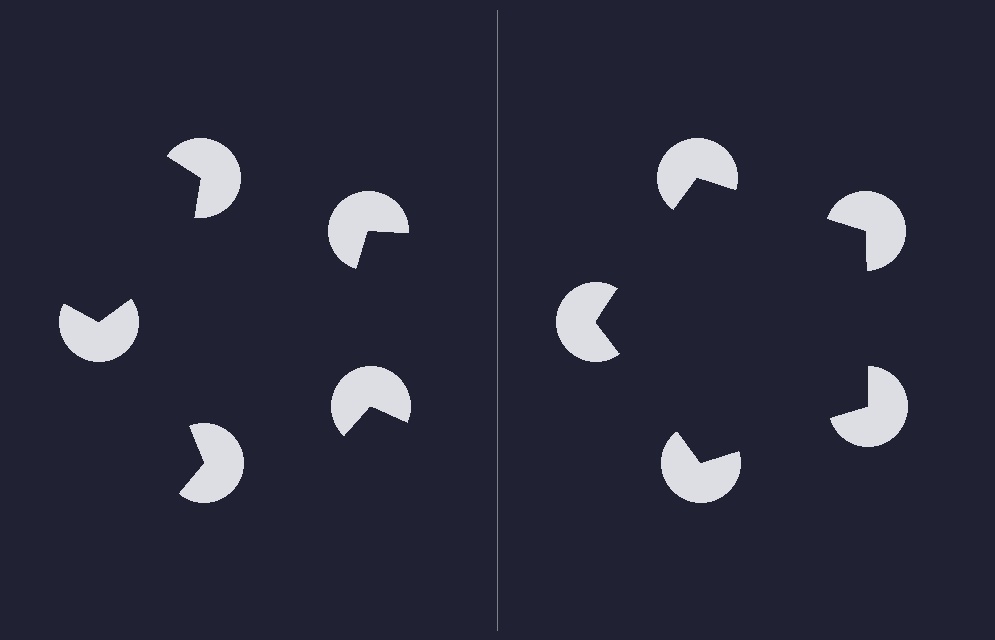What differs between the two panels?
The pac-man discs are positioned identically on both sides; only the wedge orientations differ. On the right they align to a pentagon; on the left they are misaligned.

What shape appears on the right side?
An illusory pentagon.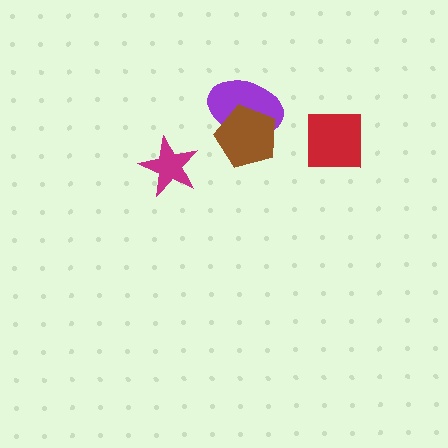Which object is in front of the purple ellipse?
The brown pentagon is in front of the purple ellipse.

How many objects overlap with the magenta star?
0 objects overlap with the magenta star.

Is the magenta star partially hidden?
No, no other shape covers it.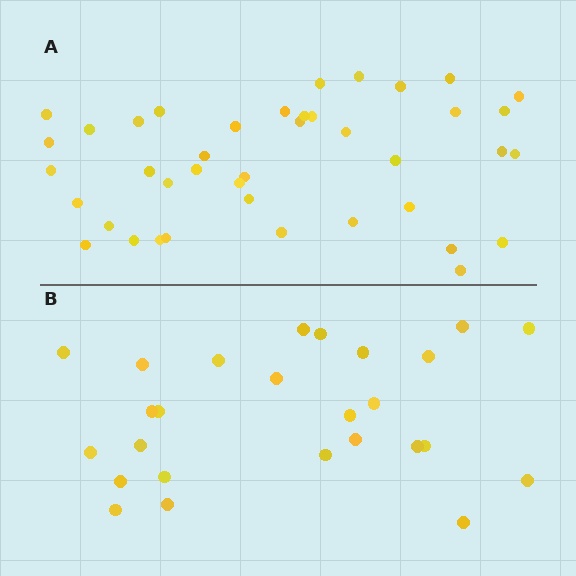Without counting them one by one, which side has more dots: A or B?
Region A (the top region) has more dots.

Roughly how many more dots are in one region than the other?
Region A has approximately 15 more dots than region B.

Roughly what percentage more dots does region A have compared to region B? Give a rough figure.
About 60% more.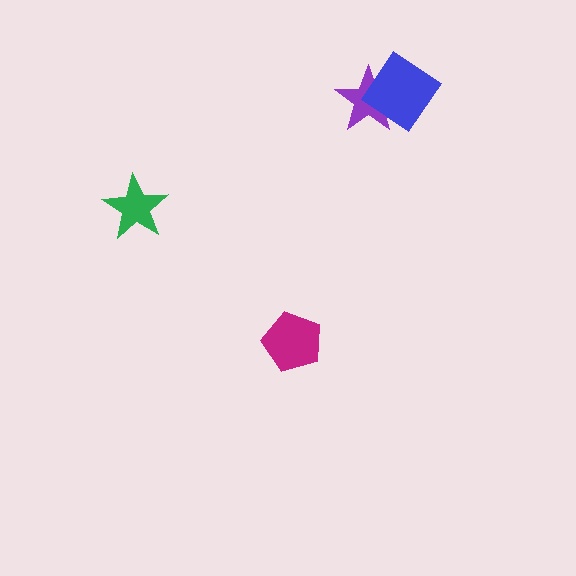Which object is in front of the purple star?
The blue diamond is in front of the purple star.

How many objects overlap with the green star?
0 objects overlap with the green star.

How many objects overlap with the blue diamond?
1 object overlaps with the blue diamond.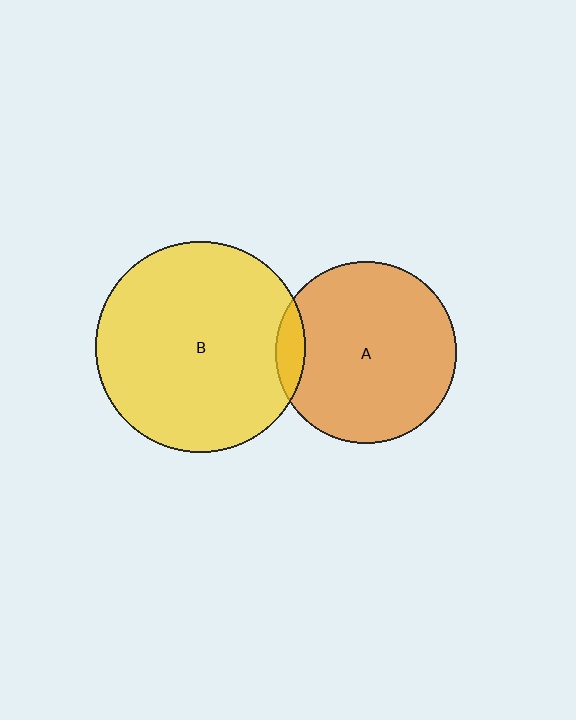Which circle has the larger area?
Circle B (yellow).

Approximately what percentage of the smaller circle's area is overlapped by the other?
Approximately 10%.